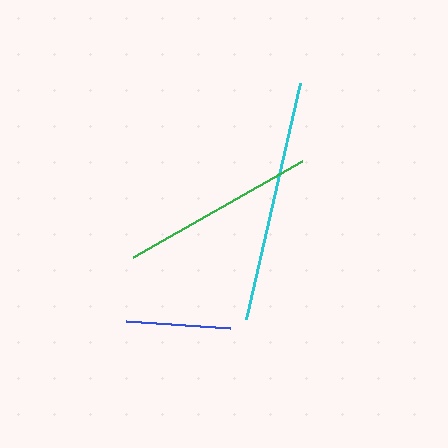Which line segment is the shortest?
The blue line is the shortest at approximately 104 pixels.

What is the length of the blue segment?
The blue segment is approximately 104 pixels long.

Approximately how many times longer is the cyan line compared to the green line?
The cyan line is approximately 1.2 times the length of the green line.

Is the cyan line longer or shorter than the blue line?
The cyan line is longer than the blue line.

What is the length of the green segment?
The green segment is approximately 194 pixels long.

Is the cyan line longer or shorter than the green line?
The cyan line is longer than the green line.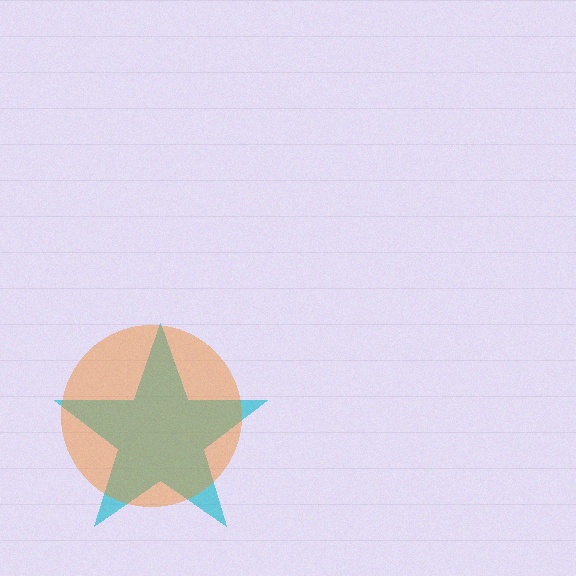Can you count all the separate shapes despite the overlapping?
Yes, there are 2 separate shapes.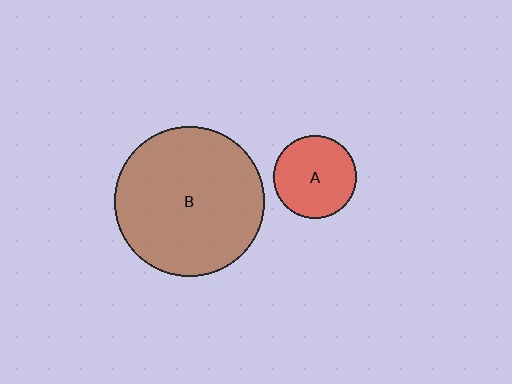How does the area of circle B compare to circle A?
Approximately 3.3 times.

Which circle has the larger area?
Circle B (brown).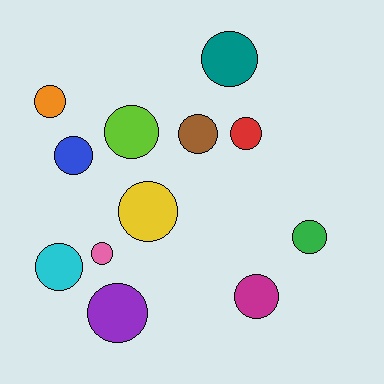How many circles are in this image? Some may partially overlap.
There are 12 circles.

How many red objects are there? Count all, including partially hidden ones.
There is 1 red object.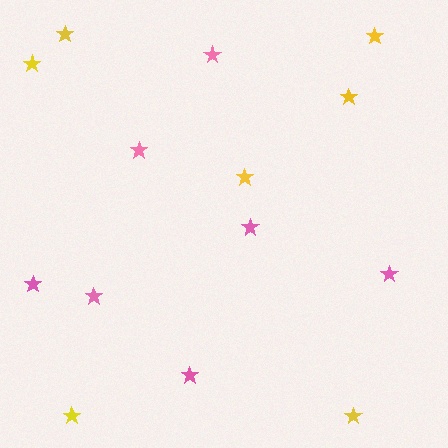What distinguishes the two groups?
There are 2 groups: one group of yellow stars (7) and one group of pink stars (7).